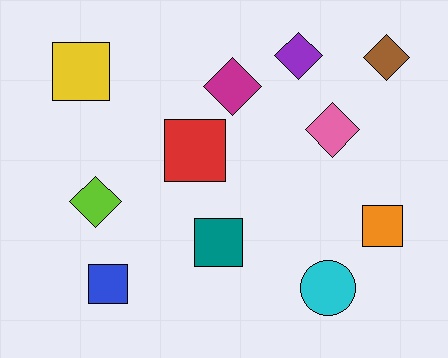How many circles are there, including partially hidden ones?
There is 1 circle.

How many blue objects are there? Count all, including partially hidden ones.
There is 1 blue object.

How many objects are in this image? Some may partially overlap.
There are 11 objects.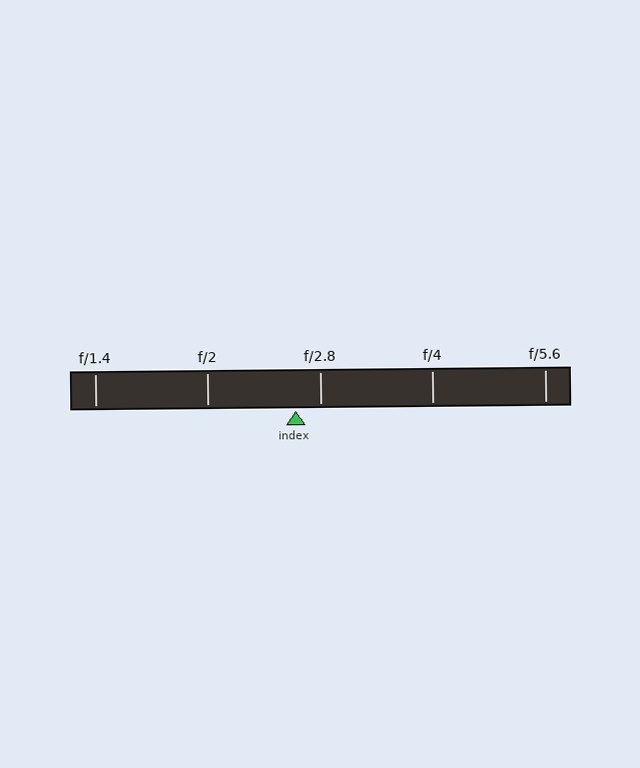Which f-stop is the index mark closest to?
The index mark is closest to f/2.8.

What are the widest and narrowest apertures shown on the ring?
The widest aperture shown is f/1.4 and the narrowest is f/5.6.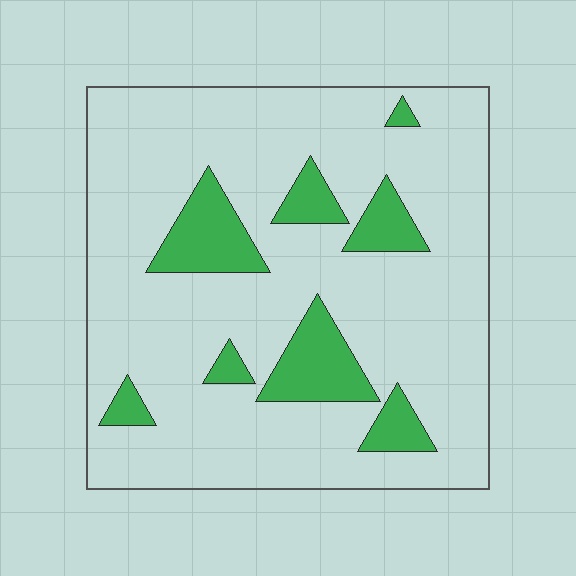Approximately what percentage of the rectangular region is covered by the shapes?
Approximately 15%.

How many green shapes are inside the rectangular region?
8.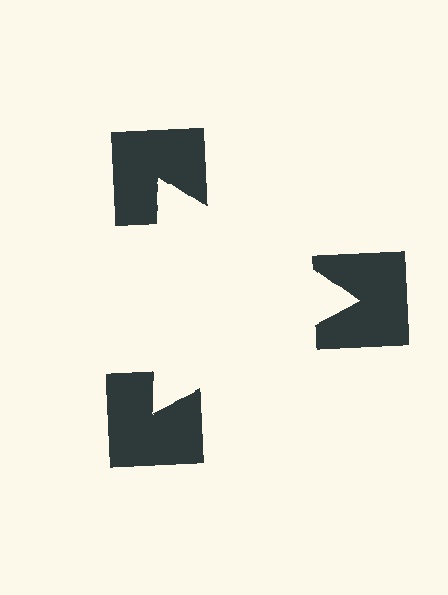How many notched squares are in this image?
There are 3 — one at each vertex of the illusory triangle.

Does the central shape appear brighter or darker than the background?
It typically appears slightly brighter than the background, even though no actual brightness change is drawn.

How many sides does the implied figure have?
3 sides.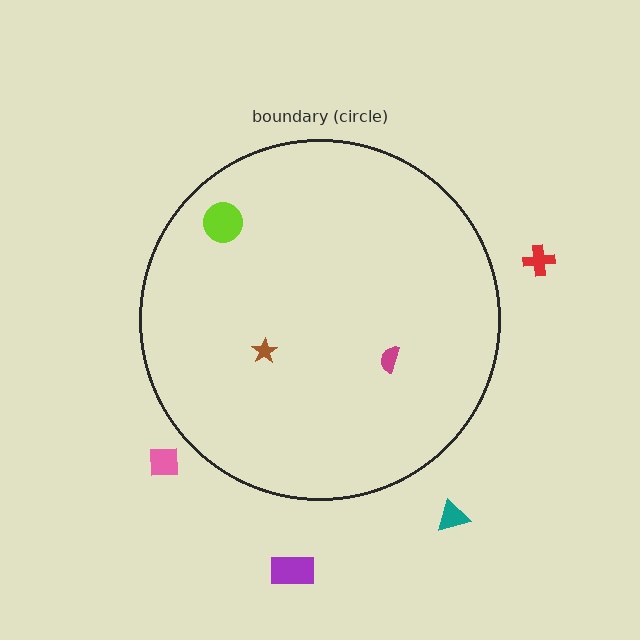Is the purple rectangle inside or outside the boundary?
Outside.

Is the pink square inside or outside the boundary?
Outside.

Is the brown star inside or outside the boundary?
Inside.